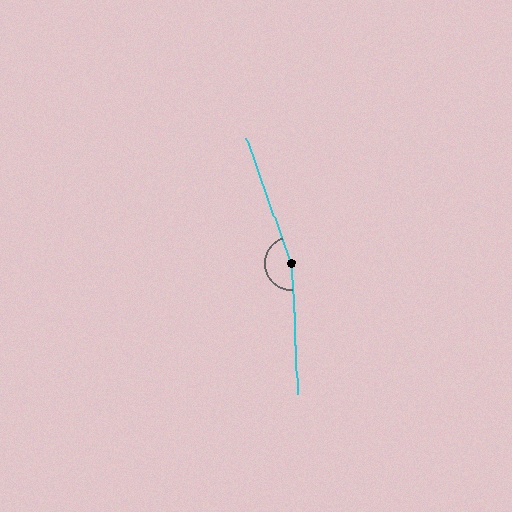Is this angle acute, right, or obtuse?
It is obtuse.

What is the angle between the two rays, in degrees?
Approximately 163 degrees.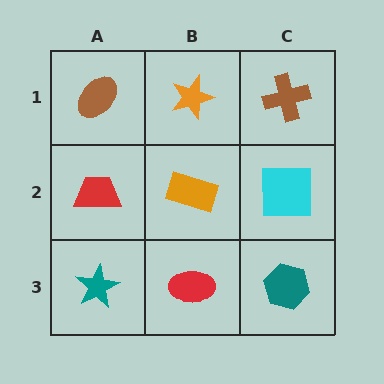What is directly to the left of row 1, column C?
An orange star.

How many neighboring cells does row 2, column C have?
3.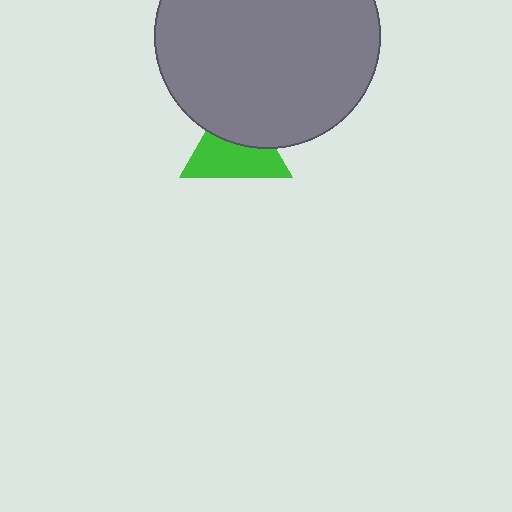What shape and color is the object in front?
The object in front is a gray circle.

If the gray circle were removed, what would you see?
You would see the complete green triangle.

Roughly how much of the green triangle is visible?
About half of it is visible (roughly 57%).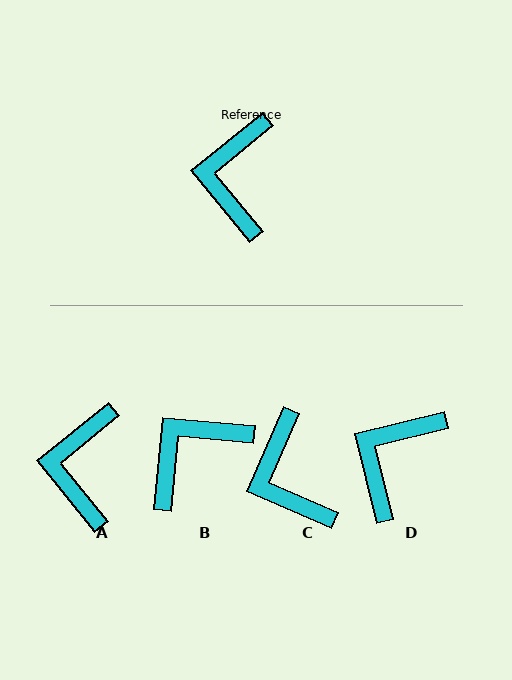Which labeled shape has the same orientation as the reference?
A.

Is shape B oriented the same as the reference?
No, it is off by about 45 degrees.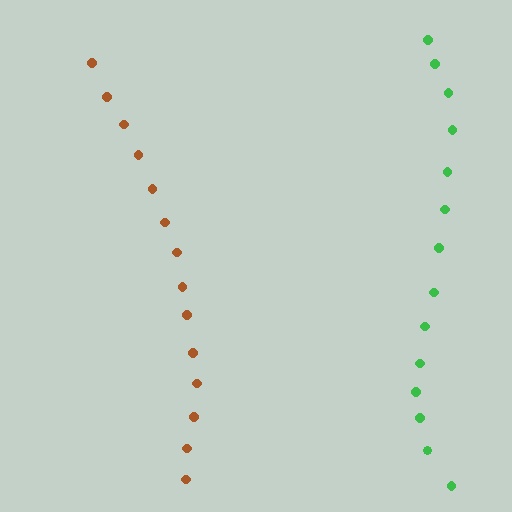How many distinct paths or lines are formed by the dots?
There are 2 distinct paths.